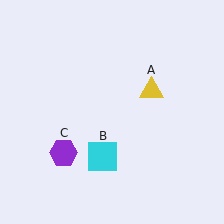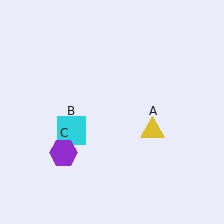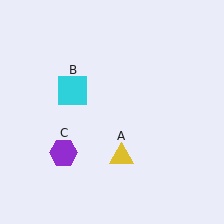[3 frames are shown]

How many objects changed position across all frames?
2 objects changed position: yellow triangle (object A), cyan square (object B).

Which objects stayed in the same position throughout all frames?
Purple hexagon (object C) remained stationary.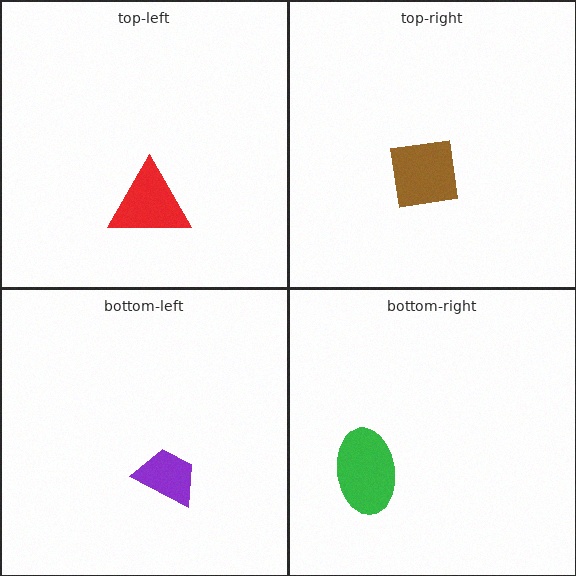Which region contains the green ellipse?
The bottom-right region.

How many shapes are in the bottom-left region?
1.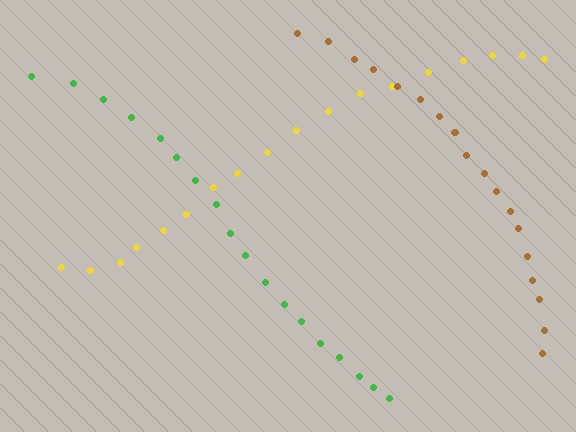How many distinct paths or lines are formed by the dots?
There are 3 distinct paths.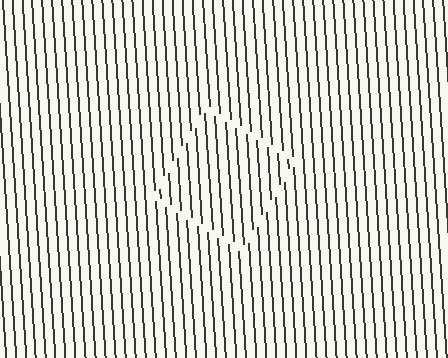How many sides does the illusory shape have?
4 sides — the line-ends trace a square.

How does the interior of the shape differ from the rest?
The interior of the shape contains the same grating, shifted by half a period — the contour is defined by the phase discontinuity where line-ends from the inner and outer gratings abut.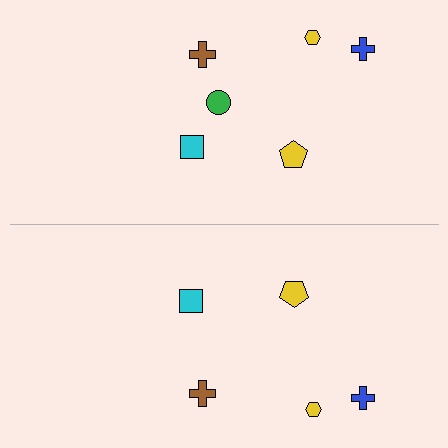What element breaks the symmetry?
A green circle is missing from the bottom side.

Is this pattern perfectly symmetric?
No, the pattern is not perfectly symmetric. A green circle is missing from the bottom side.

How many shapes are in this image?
There are 11 shapes in this image.